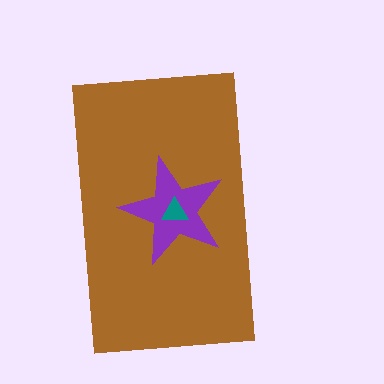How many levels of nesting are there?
3.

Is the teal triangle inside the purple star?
Yes.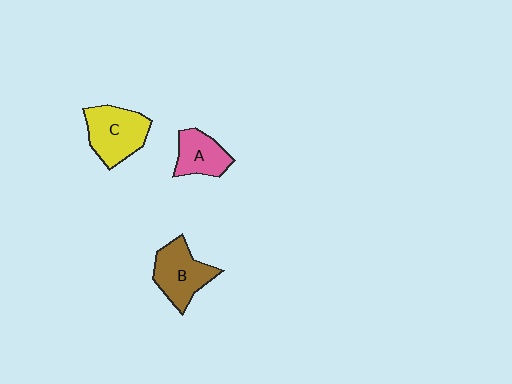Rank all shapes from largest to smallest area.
From largest to smallest: C (yellow), B (brown), A (pink).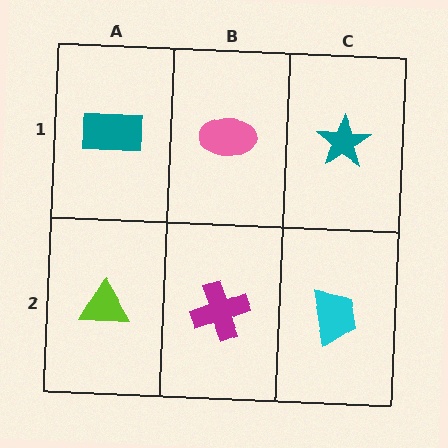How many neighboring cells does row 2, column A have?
2.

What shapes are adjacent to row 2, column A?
A teal rectangle (row 1, column A), a magenta cross (row 2, column B).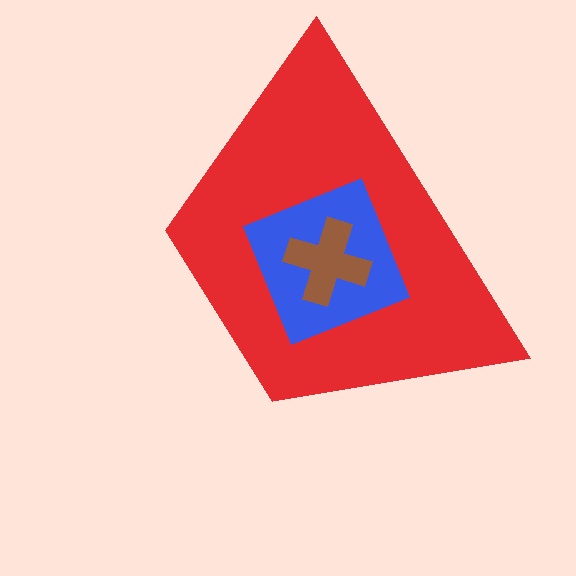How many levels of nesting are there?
3.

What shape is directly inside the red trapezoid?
The blue diamond.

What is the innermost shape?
The brown cross.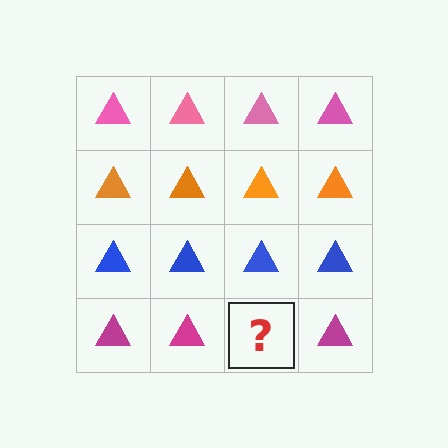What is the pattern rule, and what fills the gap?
The rule is that each row has a consistent color. The gap should be filled with a magenta triangle.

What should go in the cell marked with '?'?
The missing cell should contain a magenta triangle.